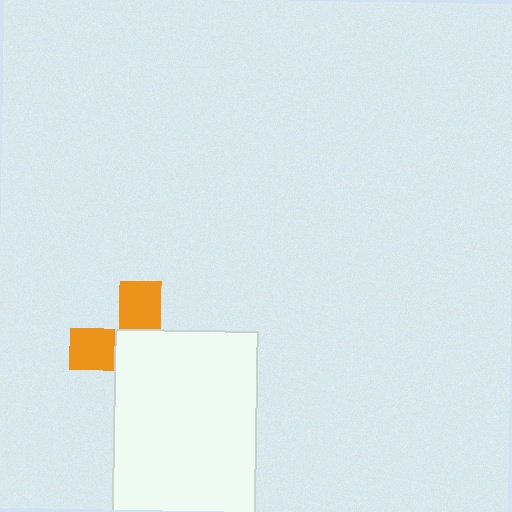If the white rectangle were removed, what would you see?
You would see the complete orange cross.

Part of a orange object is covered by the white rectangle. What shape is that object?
It is a cross.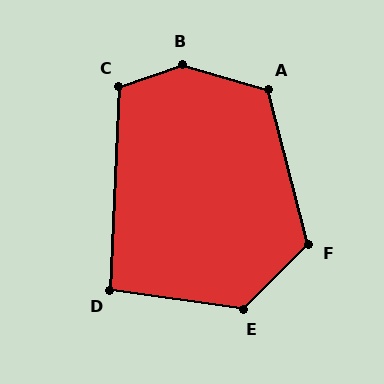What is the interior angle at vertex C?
Approximately 112 degrees (obtuse).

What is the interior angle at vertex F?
Approximately 120 degrees (obtuse).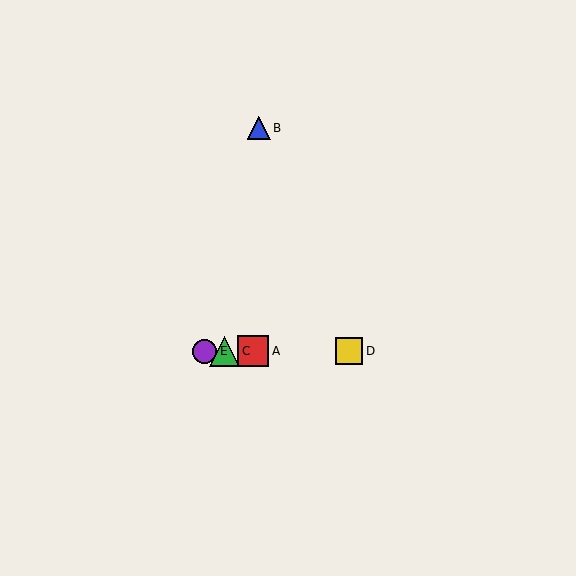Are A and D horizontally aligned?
Yes, both are at y≈351.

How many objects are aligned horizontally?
4 objects (A, C, D, E) are aligned horizontally.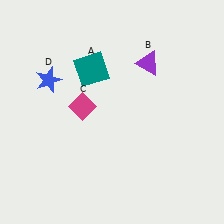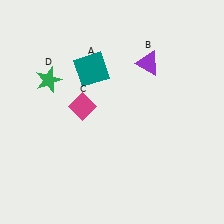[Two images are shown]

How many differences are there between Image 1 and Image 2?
There is 1 difference between the two images.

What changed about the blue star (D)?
In Image 1, D is blue. In Image 2, it changed to green.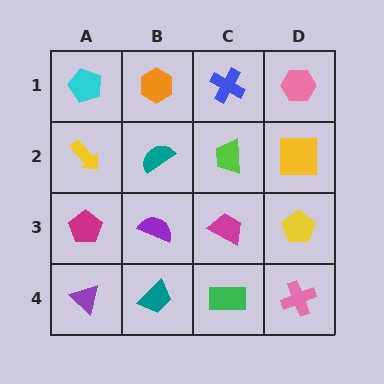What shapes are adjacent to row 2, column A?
A cyan pentagon (row 1, column A), a magenta pentagon (row 3, column A), a teal semicircle (row 2, column B).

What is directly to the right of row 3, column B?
A magenta trapezoid.